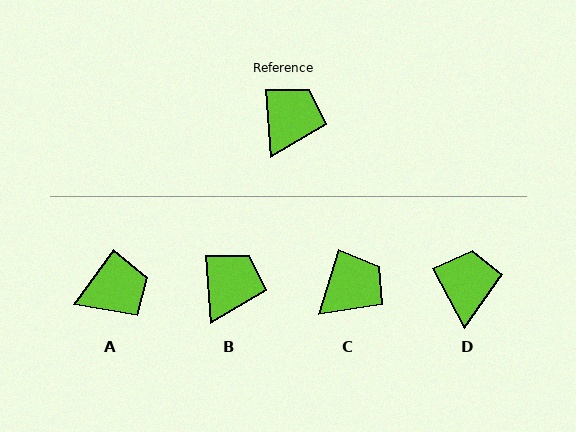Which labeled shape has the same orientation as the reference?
B.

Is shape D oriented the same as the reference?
No, it is off by about 24 degrees.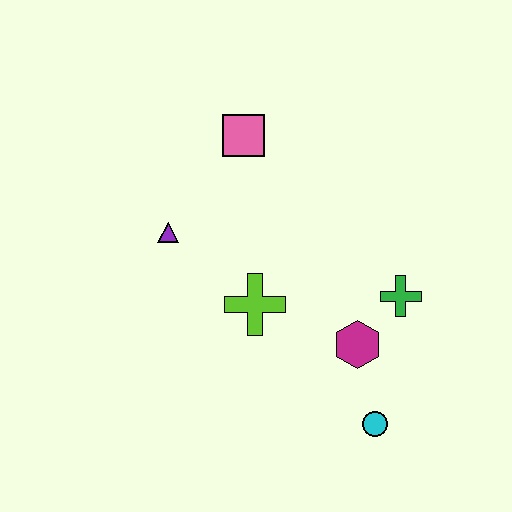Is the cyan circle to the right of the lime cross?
Yes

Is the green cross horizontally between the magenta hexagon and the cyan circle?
No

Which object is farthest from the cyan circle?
The pink square is farthest from the cyan circle.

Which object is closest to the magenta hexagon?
The green cross is closest to the magenta hexagon.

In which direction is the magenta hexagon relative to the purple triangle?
The magenta hexagon is to the right of the purple triangle.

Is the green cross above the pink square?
No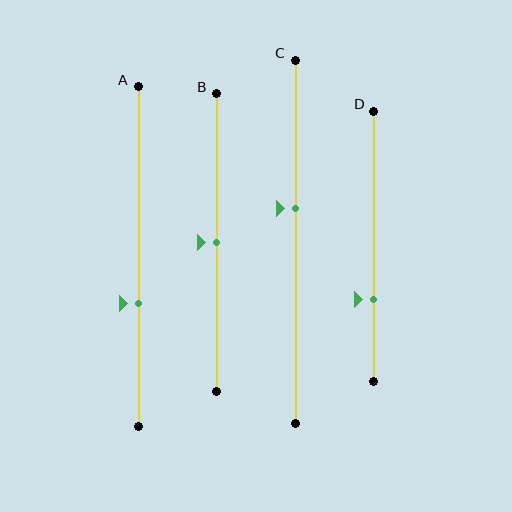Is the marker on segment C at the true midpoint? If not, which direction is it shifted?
No, the marker on segment C is shifted upward by about 9% of the segment length.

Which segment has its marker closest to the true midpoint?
Segment B has its marker closest to the true midpoint.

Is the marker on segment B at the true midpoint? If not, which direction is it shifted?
Yes, the marker on segment B is at the true midpoint.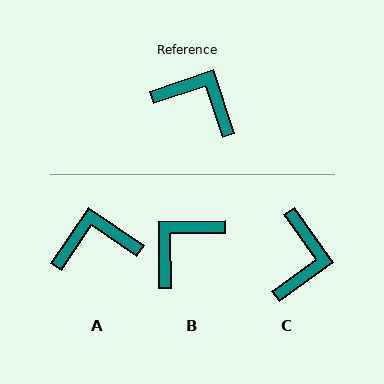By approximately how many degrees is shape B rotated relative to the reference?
Approximately 72 degrees counter-clockwise.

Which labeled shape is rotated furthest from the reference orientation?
C, about 73 degrees away.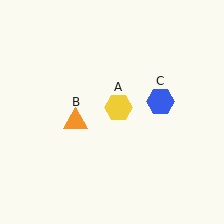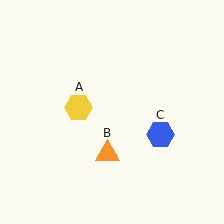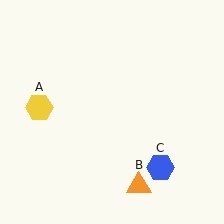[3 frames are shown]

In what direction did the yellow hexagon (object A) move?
The yellow hexagon (object A) moved left.